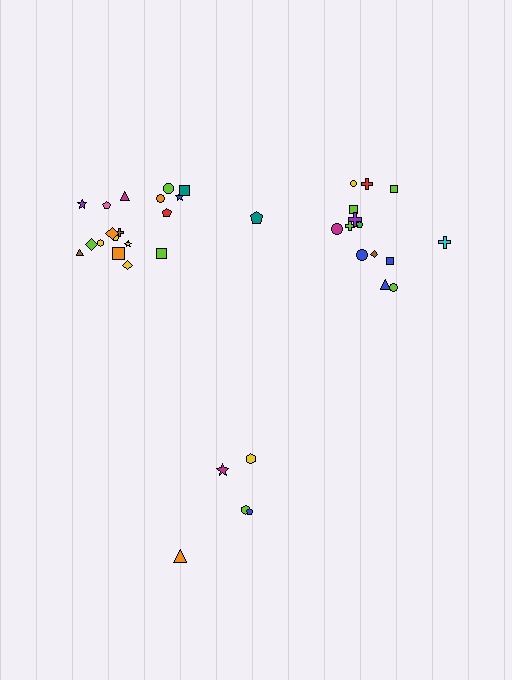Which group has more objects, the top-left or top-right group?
The top-left group.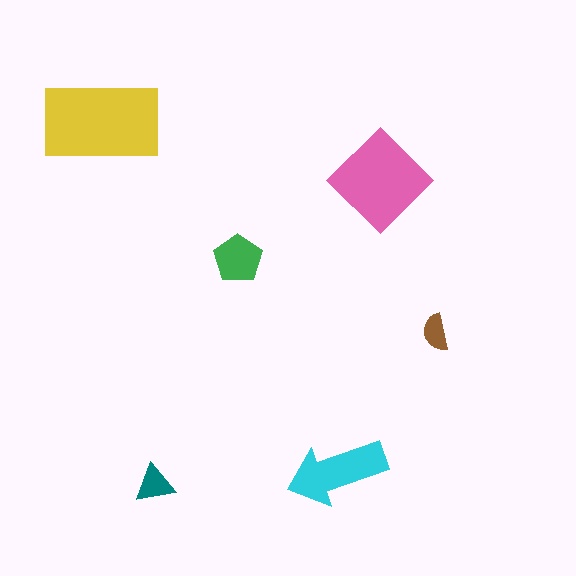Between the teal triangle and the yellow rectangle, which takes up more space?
The yellow rectangle.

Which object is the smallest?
The brown semicircle.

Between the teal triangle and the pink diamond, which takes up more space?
The pink diamond.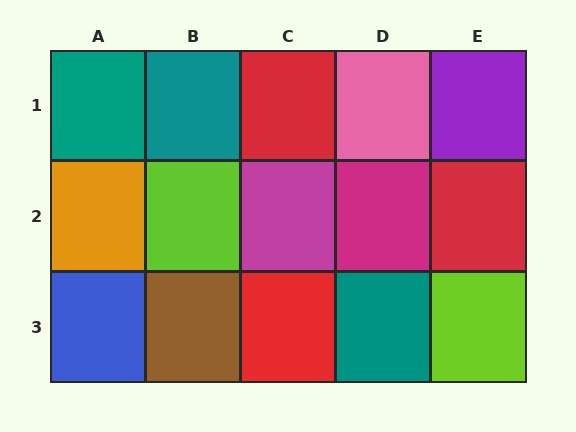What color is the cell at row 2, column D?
Magenta.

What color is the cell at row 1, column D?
Pink.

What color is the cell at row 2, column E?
Red.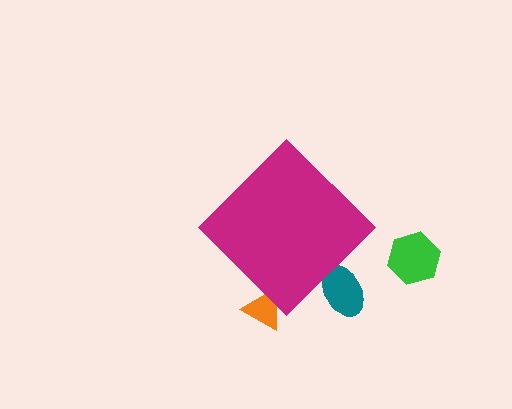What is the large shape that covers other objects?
A magenta diamond.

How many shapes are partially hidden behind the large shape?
2 shapes are partially hidden.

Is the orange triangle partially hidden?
Yes, the orange triangle is partially hidden behind the magenta diamond.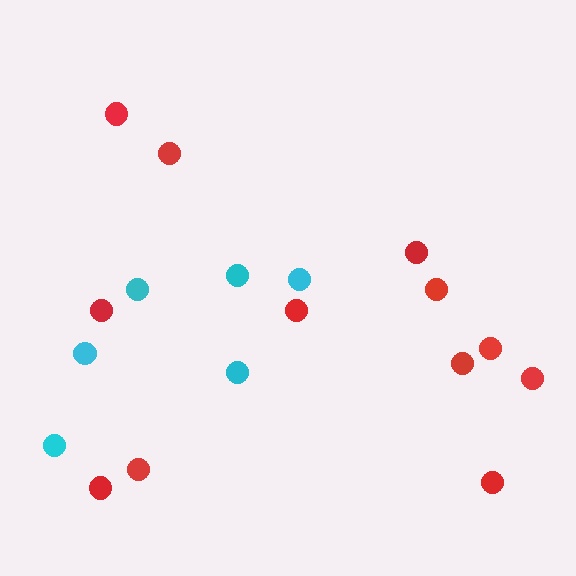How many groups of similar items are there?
There are 2 groups: one group of cyan circles (6) and one group of red circles (12).